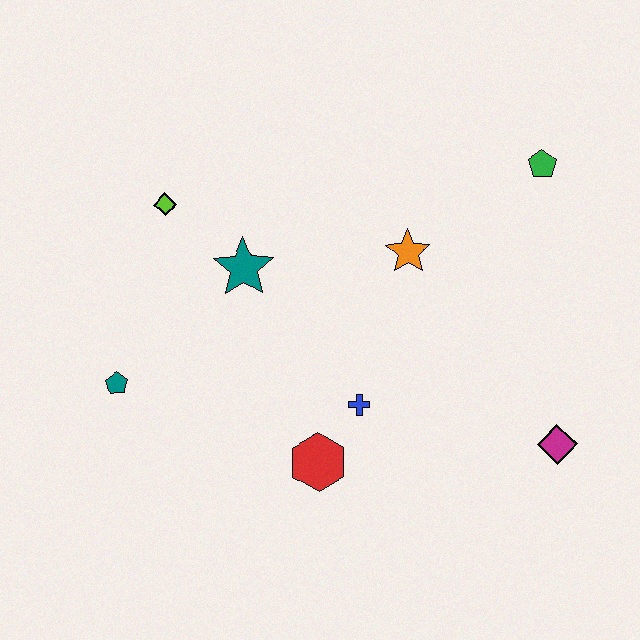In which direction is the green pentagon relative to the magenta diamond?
The green pentagon is above the magenta diamond.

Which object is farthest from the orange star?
The teal pentagon is farthest from the orange star.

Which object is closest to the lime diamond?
The teal star is closest to the lime diamond.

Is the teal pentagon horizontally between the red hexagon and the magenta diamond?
No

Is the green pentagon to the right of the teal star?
Yes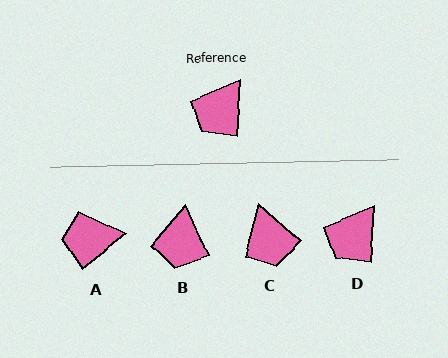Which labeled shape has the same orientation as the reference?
D.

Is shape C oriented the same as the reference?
No, it is off by about 53 degrees.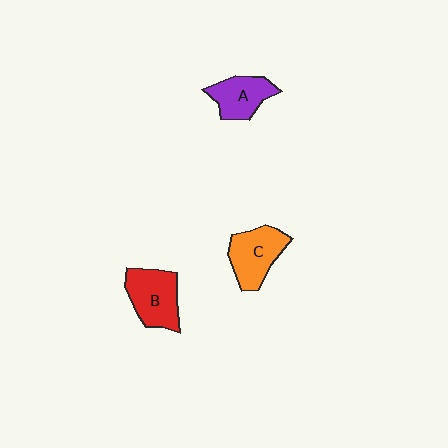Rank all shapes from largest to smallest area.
From largest to smallest: B (red), C (orange), A (purple).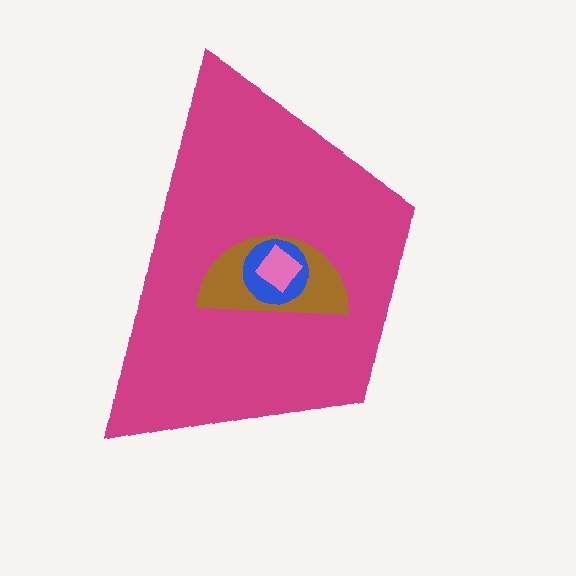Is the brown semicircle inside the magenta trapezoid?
Yes.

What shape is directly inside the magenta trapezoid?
The brown semicircle.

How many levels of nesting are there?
4.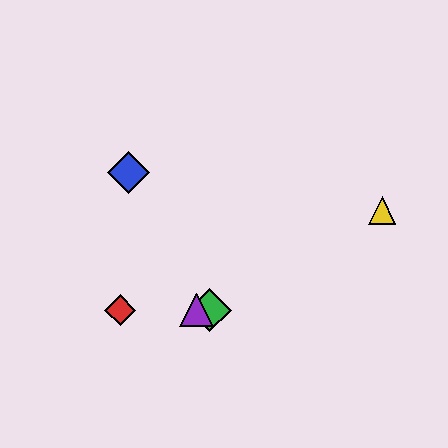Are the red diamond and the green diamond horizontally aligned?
Yes, both are at y≈310.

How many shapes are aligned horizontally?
3 shapes (the red diamond, the green diamond, the purple triangle) are aligned horizontally.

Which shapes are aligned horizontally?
The red diamond, the green diamond, the purple triangle are aligned horizontally.